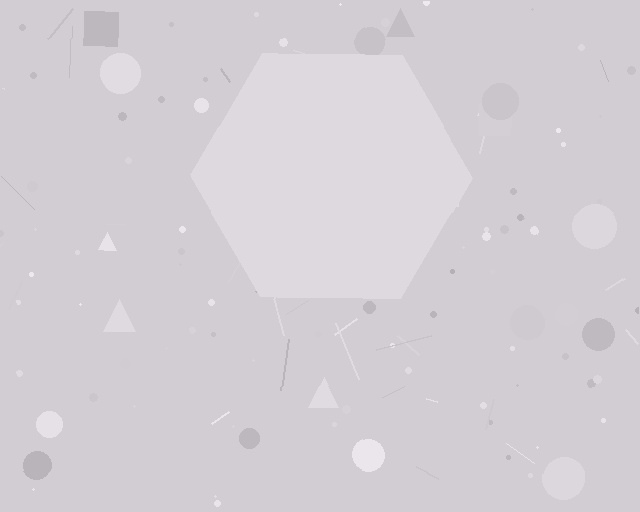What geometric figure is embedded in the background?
A hexagon is embedded in the background.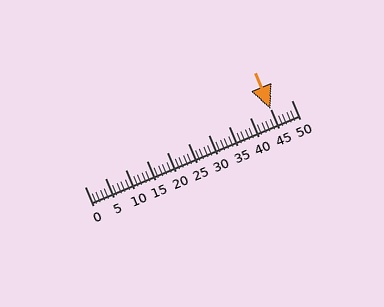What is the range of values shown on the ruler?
The ruler shows values from 0 to 50.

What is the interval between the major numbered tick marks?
The major tick marks are spaced 5 units apart.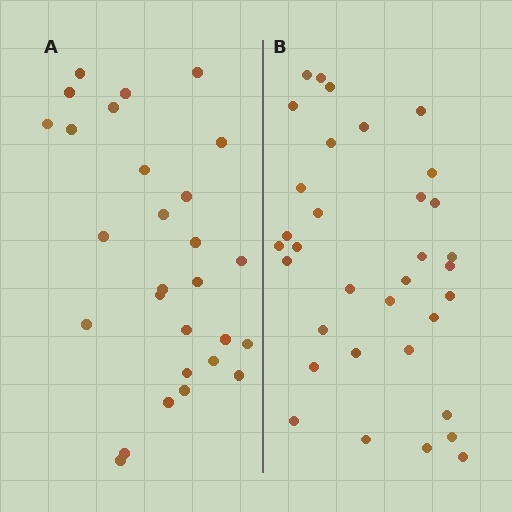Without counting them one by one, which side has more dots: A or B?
Region B (the right region) has more dots.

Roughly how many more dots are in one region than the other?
Region B has about 6 more dots than region A.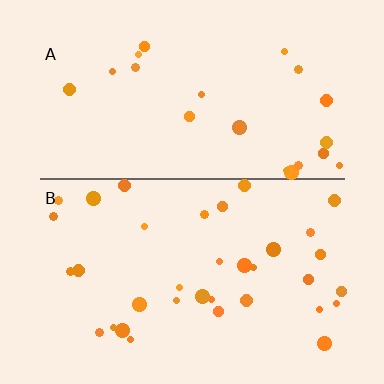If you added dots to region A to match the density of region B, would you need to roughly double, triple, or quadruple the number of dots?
Approximately double.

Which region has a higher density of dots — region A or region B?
B (the bottom).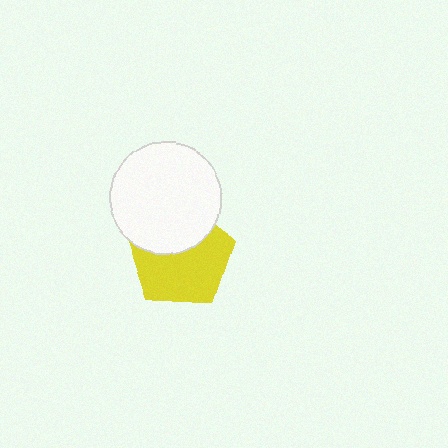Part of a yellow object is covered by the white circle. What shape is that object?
It is a pentagon.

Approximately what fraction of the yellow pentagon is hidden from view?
Roughly 38% of the yellow pentagon is hidden behind the white circle.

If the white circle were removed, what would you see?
You would see the complete yellow pentagon.